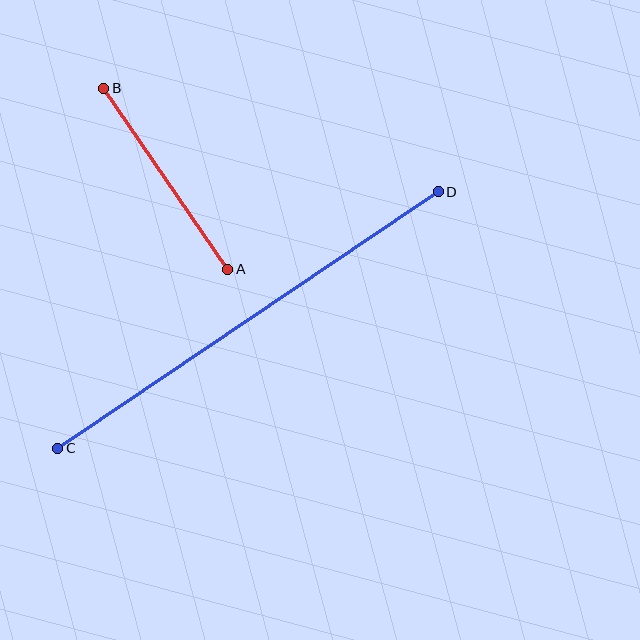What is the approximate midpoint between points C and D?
The midpoint is at approximately (248, 320) pixels.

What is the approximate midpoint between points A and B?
The midpoint is at approximately (166, 179) pixels.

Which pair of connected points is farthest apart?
Points C and D are farthest apart.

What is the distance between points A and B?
The distance is approximately 219 pixels.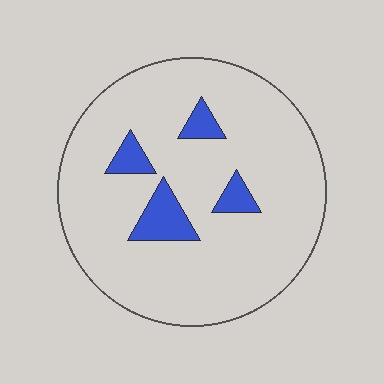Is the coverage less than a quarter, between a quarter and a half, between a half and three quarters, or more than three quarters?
Less than a quarter.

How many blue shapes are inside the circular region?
4.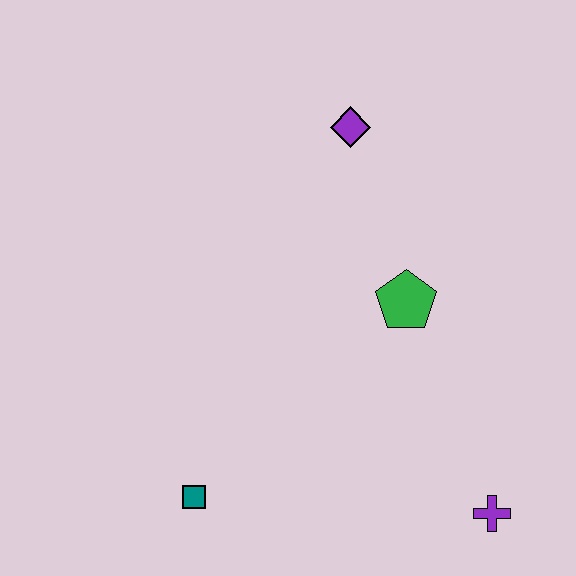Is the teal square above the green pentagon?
No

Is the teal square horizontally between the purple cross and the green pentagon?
No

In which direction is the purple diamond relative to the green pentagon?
The purple diamond is above the green pentagon.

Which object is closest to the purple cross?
The green pentagon is closest to the purple cross.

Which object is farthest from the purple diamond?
The purple cross is farthest from the purple diamond.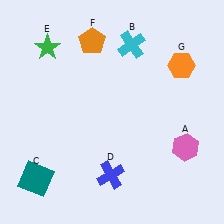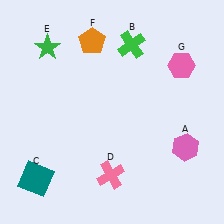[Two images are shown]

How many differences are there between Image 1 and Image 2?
There are 3 differences between the two images.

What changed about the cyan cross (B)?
In Image 1, B is cyan. In Image 2, it changed to green.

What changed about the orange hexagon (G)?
In Image 1, G is orange. In Image 2, it changed to pink.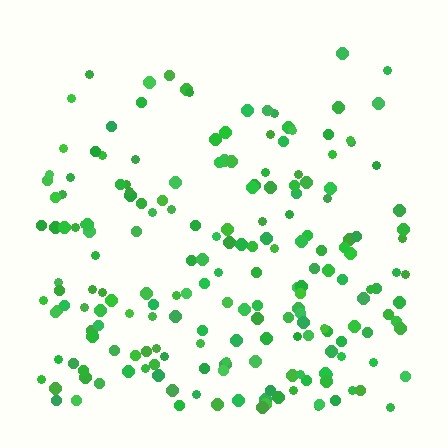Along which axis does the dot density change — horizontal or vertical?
Vertical.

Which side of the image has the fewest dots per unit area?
The top.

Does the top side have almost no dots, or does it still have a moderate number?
Still a moderate number, just noticeably fewer than the bottom.